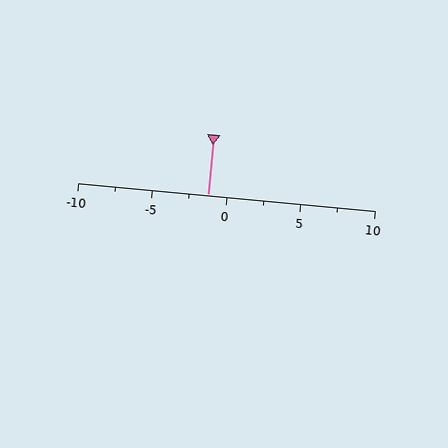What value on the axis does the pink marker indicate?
The marker indicates approximately -1.2.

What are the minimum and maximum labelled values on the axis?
The axis runs from -10 to 10.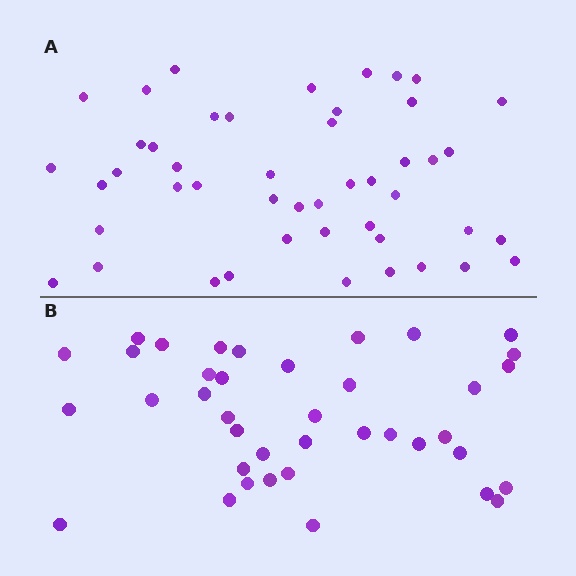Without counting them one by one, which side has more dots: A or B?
Region A (the top region) has more dots.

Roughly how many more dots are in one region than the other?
Region A has roughly 8 or so more dots than region B.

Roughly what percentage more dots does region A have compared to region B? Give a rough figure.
About 20% more.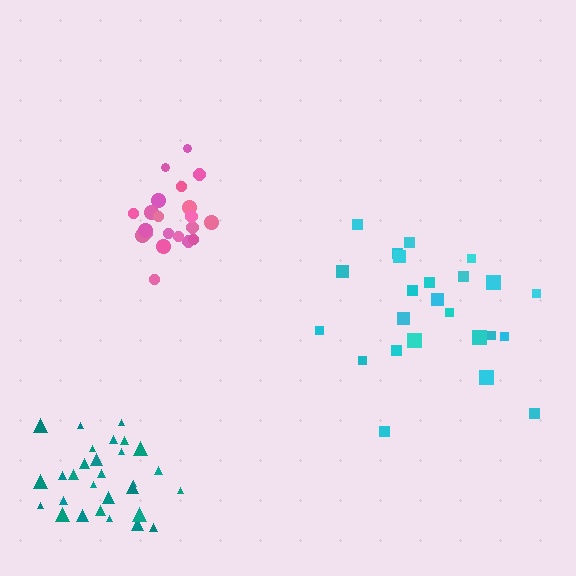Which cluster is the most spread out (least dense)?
Cyan.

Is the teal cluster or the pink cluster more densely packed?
Pink.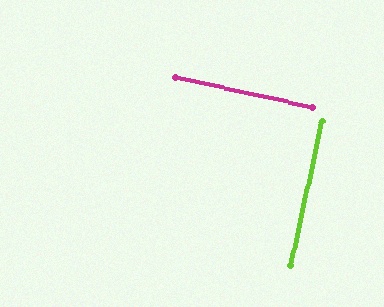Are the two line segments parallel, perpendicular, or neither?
Perpendicular — they meet at approximately 90°.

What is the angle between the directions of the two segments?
Approximately 90 degrees.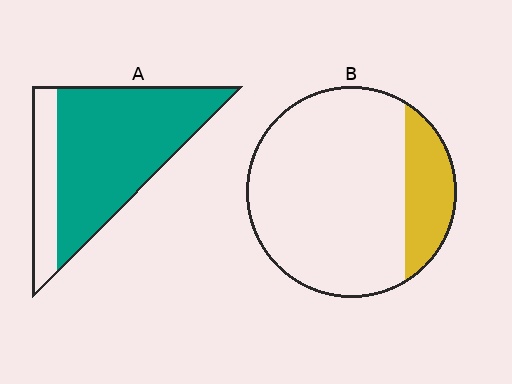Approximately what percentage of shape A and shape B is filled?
A is approximately 80% and B is approximately 20%.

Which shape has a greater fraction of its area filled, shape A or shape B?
Shape A.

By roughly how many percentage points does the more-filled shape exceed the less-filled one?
By roughly 60 percentage points (A over B).